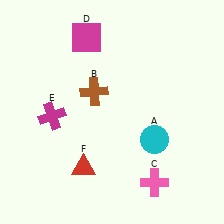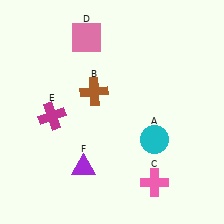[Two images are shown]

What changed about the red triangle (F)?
In Image 1, F is red. In Image 2, it changed to purple.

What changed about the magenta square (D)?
In Image 1, D is magenta. In Image 2, it changed to pink.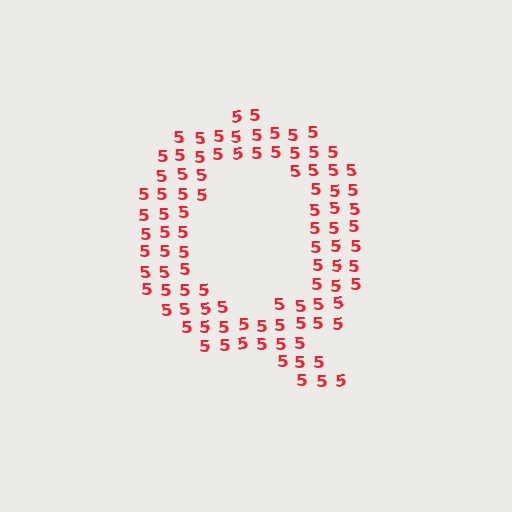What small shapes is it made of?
It is made of small digit 5's.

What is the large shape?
The large shape is the letter Q.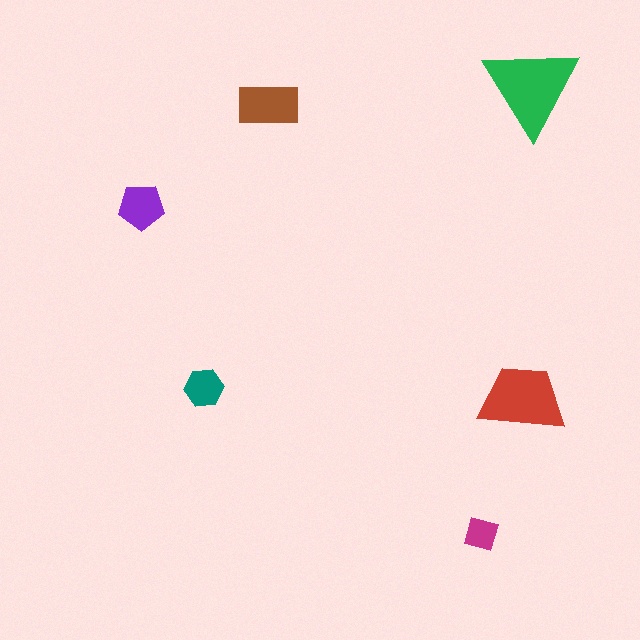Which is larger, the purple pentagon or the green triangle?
The green triangle.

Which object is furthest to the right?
The green triangle is rightmost.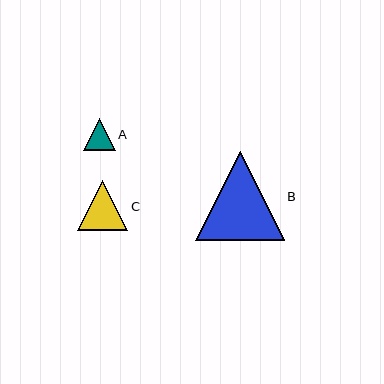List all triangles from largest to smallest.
From largest to smallest: B, C, A.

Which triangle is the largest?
Triangle B is the largest with a size of approximately 89 pixels.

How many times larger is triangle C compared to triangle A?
Triangle C is approximately 1.6 times the size of triangle A.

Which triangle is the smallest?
Triangle A is the smallest with a size of approximately 32 pixels.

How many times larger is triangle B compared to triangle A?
Triangle B is approximately 2.8 times the size of triangle A.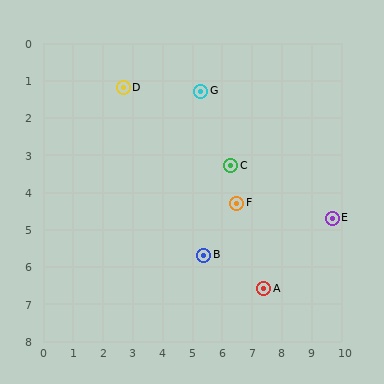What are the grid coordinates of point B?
Point B is at approximately (5.4, 5.7).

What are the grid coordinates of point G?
Point G is at approximately (5.3, 1.3).